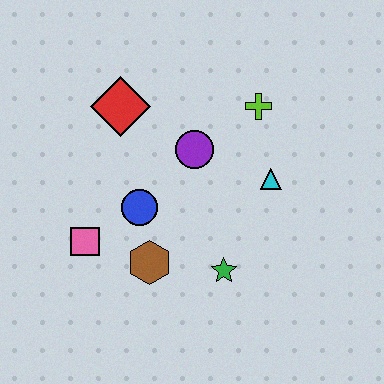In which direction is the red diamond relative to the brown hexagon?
The red diamond is above the brown hexagon.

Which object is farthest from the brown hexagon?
The lime cross is farthest from the brown hexagon.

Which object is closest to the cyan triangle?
The lime cross is closest to the cyan triangle.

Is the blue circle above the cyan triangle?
No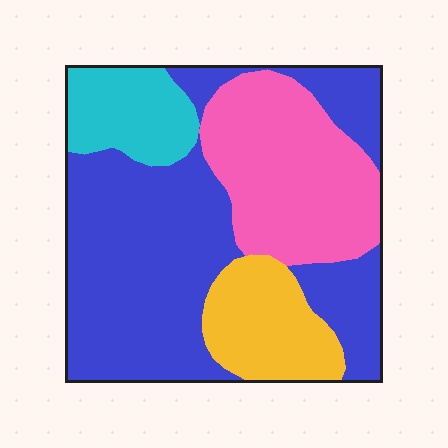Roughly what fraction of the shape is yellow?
Yellow takes up less than a quarter of the shape.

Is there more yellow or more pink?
Pink.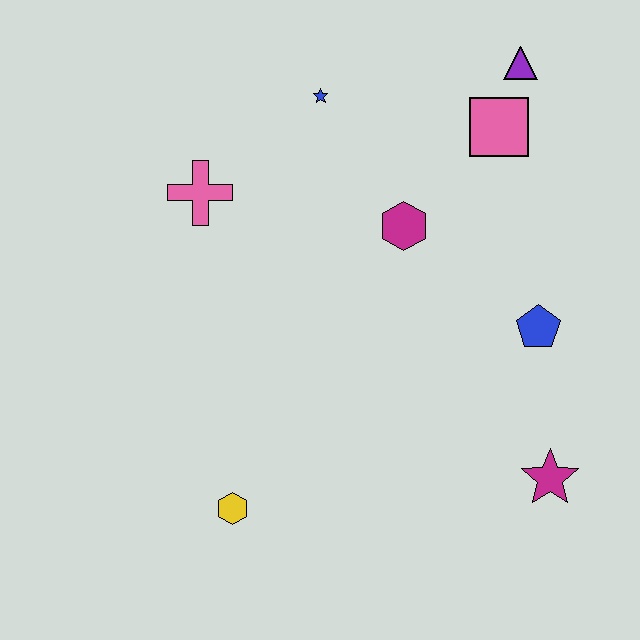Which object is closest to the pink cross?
The blue star is closest to the pink cross.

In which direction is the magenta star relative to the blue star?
The magenta star is below the blue star.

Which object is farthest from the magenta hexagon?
The yellow hexagon is farthest from the magenta hexagon.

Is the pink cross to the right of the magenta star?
No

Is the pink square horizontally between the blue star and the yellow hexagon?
No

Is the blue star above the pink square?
Yes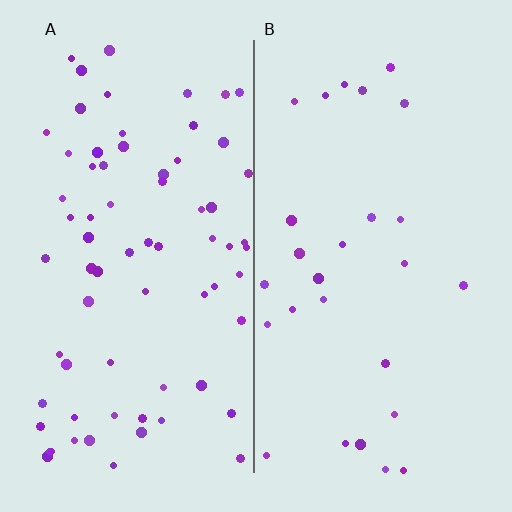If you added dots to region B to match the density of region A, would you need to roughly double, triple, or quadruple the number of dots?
Approximately triple.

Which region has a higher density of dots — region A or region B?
A (the left).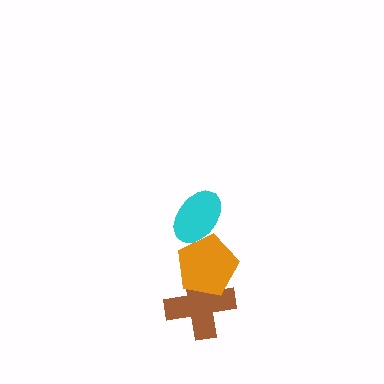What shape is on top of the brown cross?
The orange pentagon is on top of the brown cross.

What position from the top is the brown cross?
The brown cross is 3rd from the top.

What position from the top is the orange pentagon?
The orange pentagon is 2nd from the top.